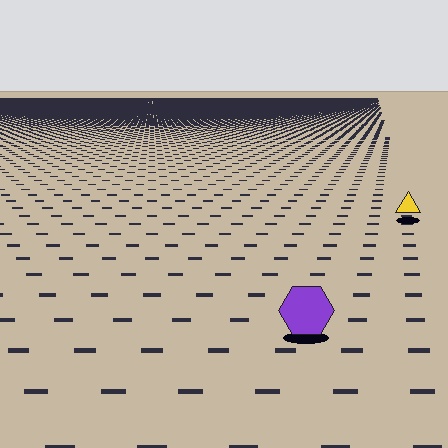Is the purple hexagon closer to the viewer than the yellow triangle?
Yes. The purple hexagon is closer — you can tell from the texture gradient: the ground texture is coarser near it.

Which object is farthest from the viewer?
The yellow triangle is farthest from the viewer. It appears smaller and the ground texture around it is denser.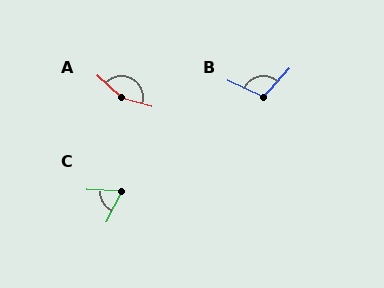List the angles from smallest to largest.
C (65°), B (107°), A (154°).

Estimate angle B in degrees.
Approximately 107 degrees.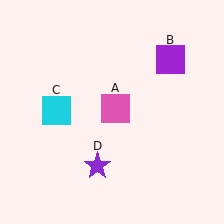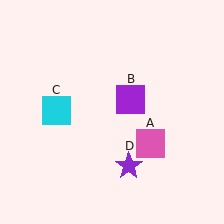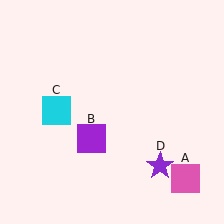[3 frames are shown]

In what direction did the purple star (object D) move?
The purple star (object D) moved right.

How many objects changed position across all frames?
3 objects changed position: pink square (object A), purple square (object B), purple star (object D).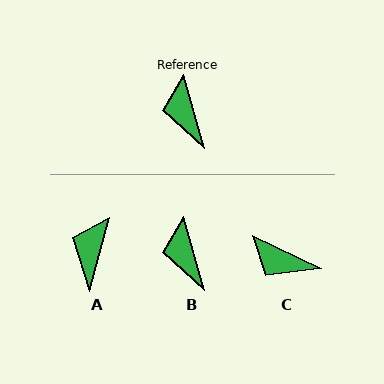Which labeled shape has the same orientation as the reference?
B.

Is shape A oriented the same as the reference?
No, it is off by about 31 degrees.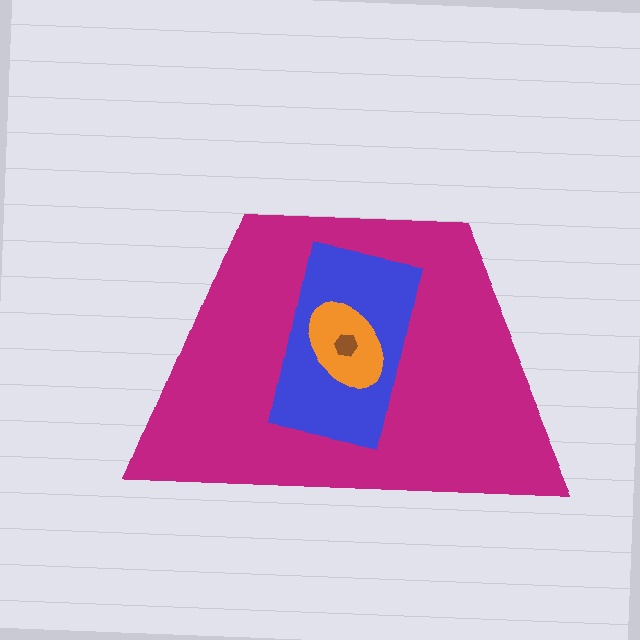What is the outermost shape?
The magenta trapezoid.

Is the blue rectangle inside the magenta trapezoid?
Yes.